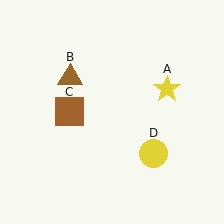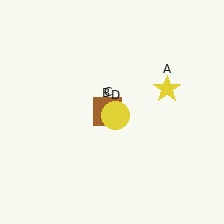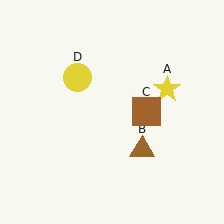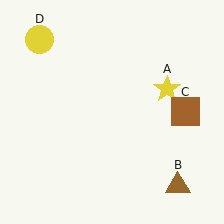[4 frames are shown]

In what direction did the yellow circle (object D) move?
The yellow circle (object D) moved up and to the left.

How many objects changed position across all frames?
3 objects changed position: brown triangle (object B), brown square (object C), yellow circle (object D).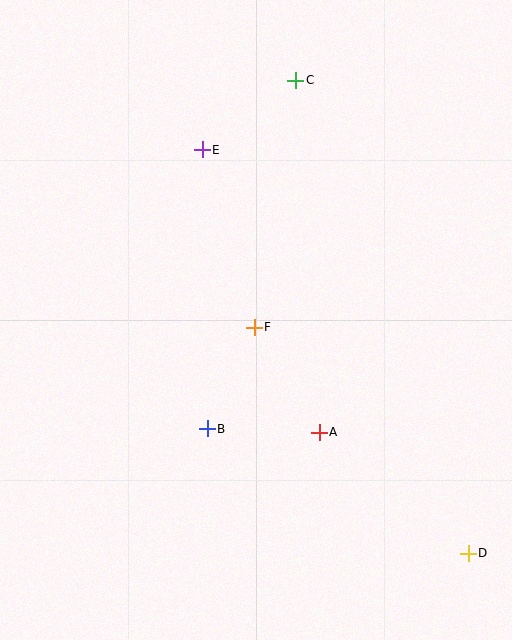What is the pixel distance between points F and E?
The distance between F and E is 185 pixels.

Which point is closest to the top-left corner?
Point E is closest to the top-left corner.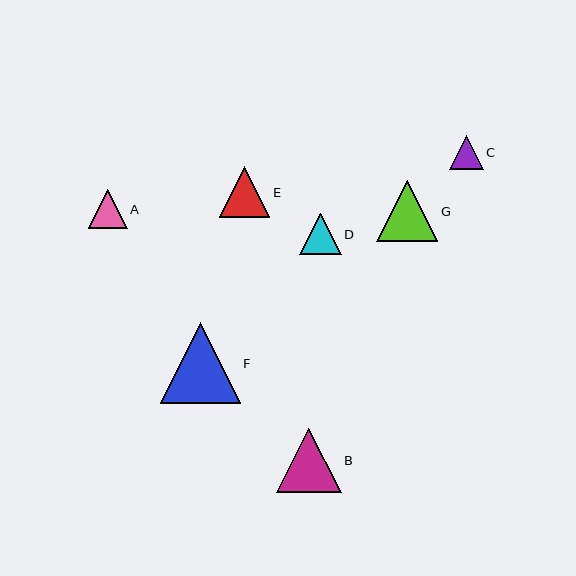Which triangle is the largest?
Triangle F is the largest with a size of approximately 80 pixels.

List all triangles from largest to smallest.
From largest to smallest: F, B, G, E, D, A, C.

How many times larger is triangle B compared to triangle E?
Triangle B is approximately 1.3 times the size of triangle E.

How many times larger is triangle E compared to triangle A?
Triangle E is approximately 1.3 times the size of triangle A.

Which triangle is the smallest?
Triangle C is the smallest with a size of approximately 34 pixels.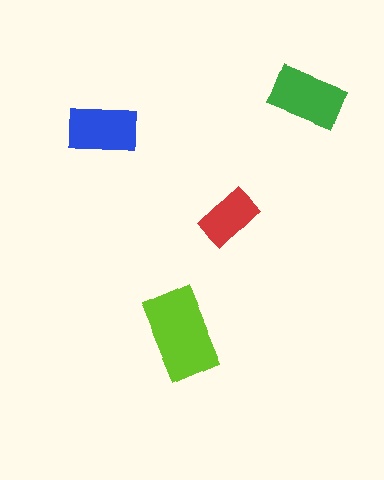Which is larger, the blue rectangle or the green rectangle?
The green one.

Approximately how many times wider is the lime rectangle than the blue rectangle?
About 1.5 times wider.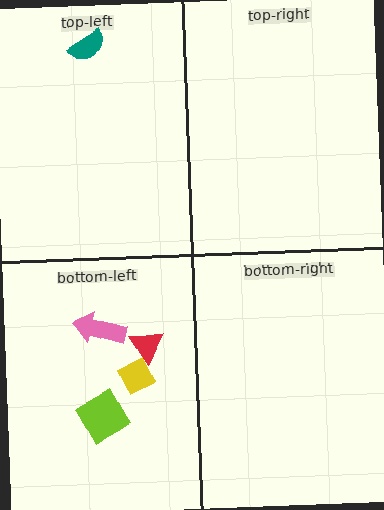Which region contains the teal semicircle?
The top-left region.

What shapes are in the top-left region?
The teal semicircle.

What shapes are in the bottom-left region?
The lime diamond, the pink arrow, the red triangle, the yellow diamond.